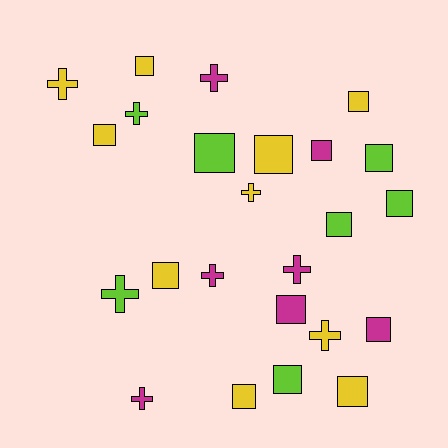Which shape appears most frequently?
Square, with 15 objects.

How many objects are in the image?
There are 24 objects.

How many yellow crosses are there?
There are 3 yellow crosses.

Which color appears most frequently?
Yellow, with 10 objects.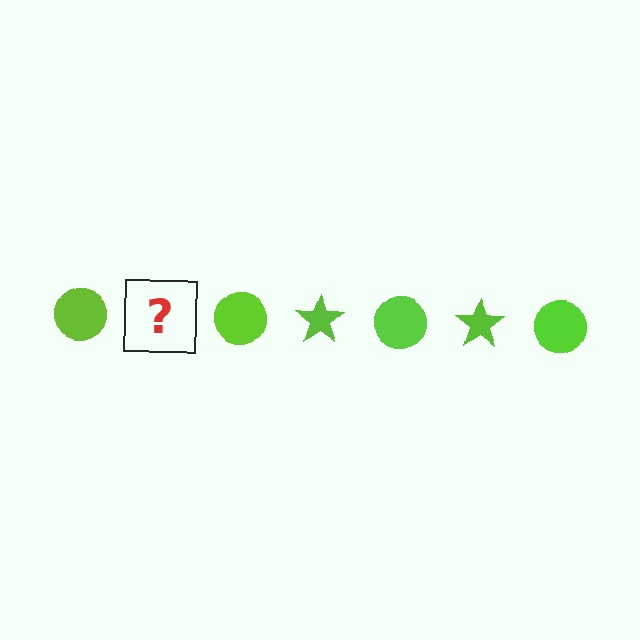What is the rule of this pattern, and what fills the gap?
The rule is that the pattern cycles through circle, star shapes in lime. The gap should be filled with a lime star.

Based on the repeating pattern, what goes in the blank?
The blank should be a lime star.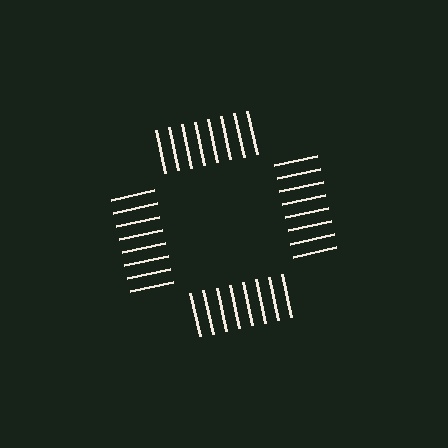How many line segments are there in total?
32 — 8 along each of the 4 edges.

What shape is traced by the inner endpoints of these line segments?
An illusory square — the line segments terminate on its edges but no continuous stroke is drawn.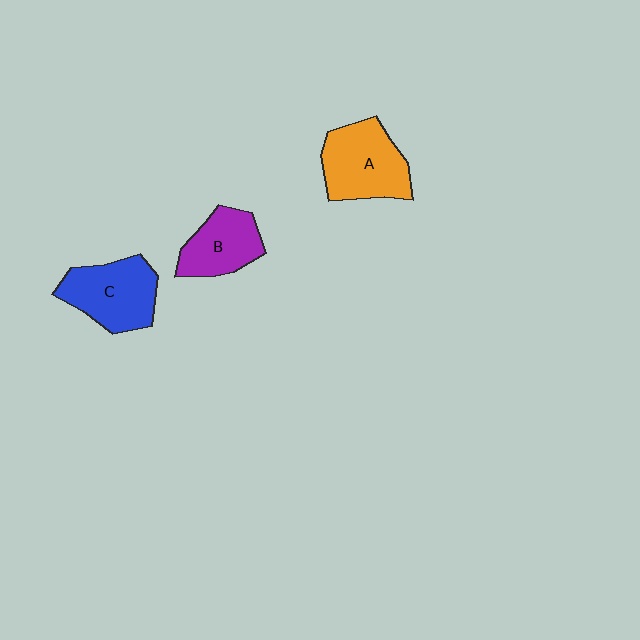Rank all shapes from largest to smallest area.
From largest to smallest: A (orange), C (blue), B (purple).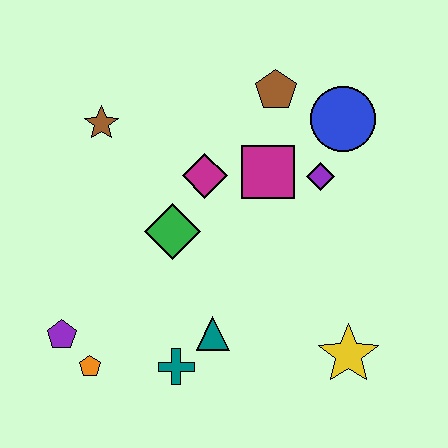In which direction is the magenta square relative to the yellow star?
The magenta square is above the yellow star.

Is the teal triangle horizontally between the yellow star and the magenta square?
No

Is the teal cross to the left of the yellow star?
Yes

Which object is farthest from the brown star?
The yellow star is farthest from the brown star.